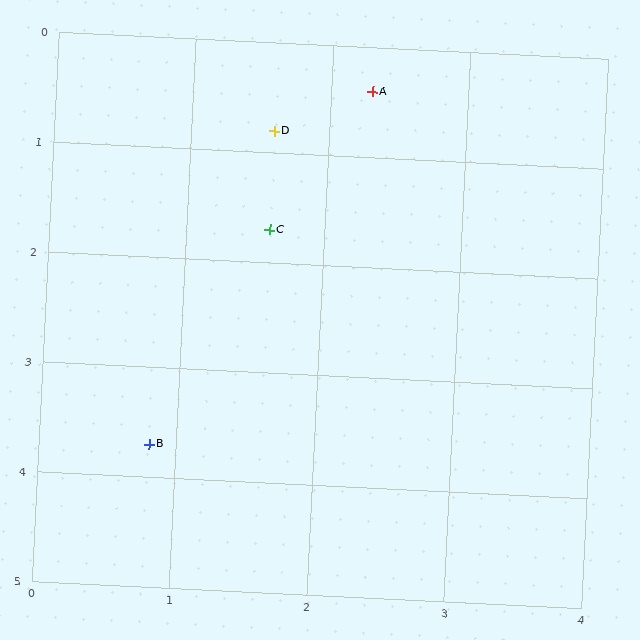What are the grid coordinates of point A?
Point A is at approximately (2.3, 0.4).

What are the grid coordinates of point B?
Point B is at approximately (0.8, 3.7).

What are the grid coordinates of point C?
Point C is at approximately (1.6, 1.7).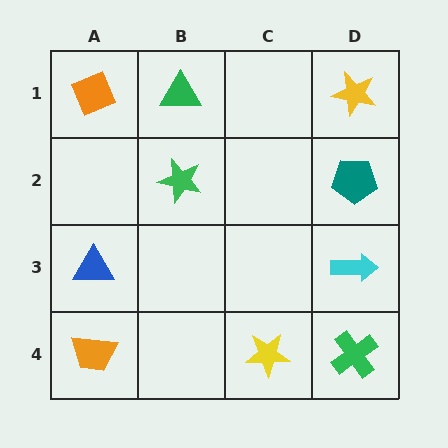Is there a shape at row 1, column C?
No, that cell is empty.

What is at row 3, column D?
A cyan arrow.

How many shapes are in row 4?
3 shapes.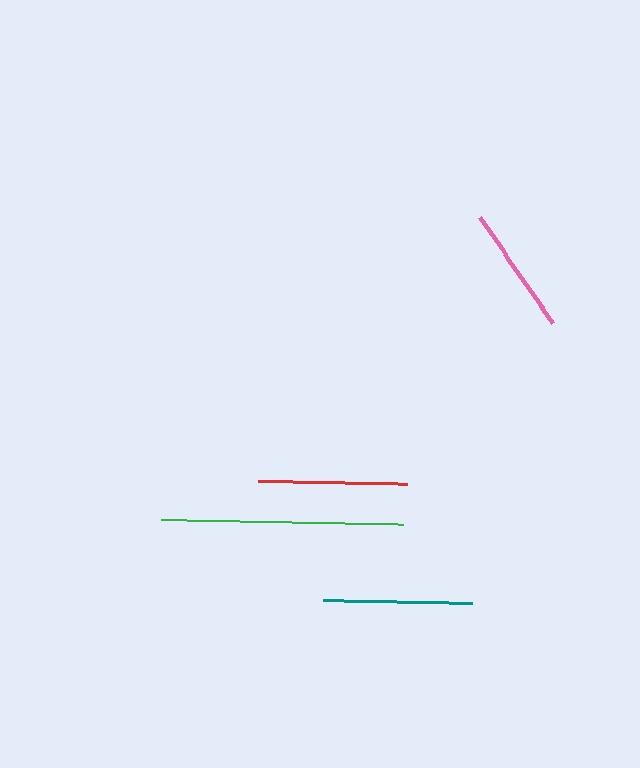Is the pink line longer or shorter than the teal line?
The teal line is longer than the pink line.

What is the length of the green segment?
The green segment is approximately 242 pixels long.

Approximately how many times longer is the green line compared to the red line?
The green line is approximately 1.6 times the length of the red line.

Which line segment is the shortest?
The pink line is the shortest at approximately 130 pixels.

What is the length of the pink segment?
The pink segment is approximately 130 pixels long.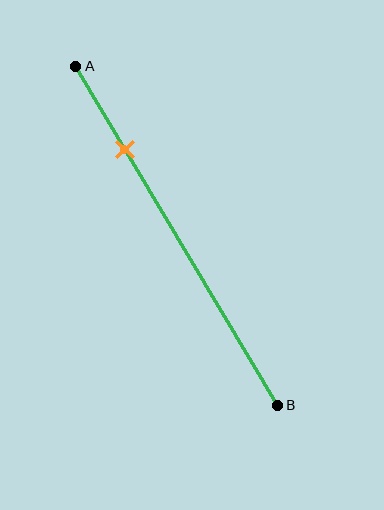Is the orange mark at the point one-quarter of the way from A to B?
Yes, the mark is approximately at the one-quarter point.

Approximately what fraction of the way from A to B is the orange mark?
The orange mark is approximately 25% of the way from A to B.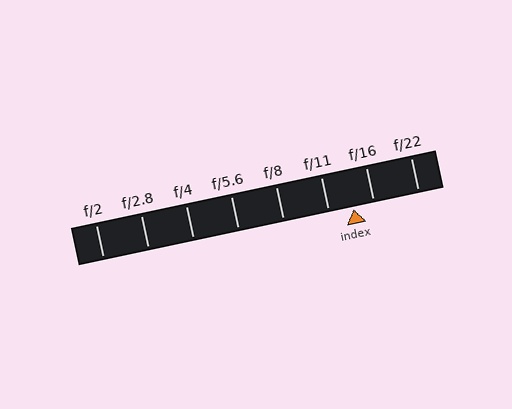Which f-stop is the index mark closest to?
The index mark is closest to f/16.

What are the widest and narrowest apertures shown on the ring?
The widest aperture shown is f/2 and the narrowest is f/22.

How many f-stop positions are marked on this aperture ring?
There are 8 f-stop positions marked.